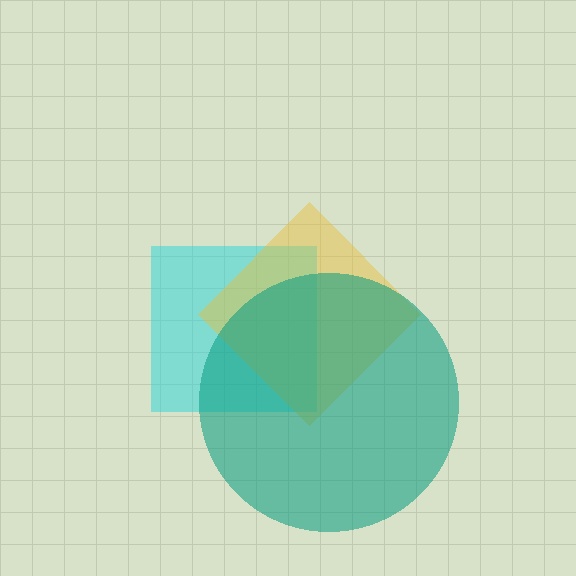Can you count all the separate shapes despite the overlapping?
Yes, there are 3 separate shapes.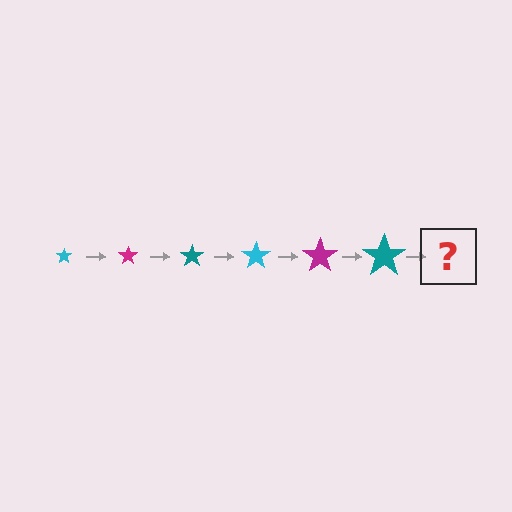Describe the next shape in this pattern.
It should be a cyan star, larger than the previous one.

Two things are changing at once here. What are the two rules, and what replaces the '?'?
The two rules are that the star grows larger each step and the color cycles through cyan, magenta, and teal. The '?' should be a cyan star, larger than the previous one.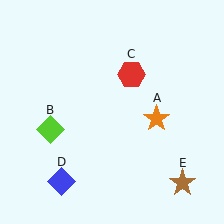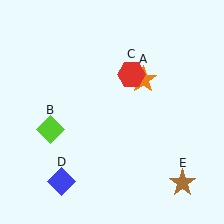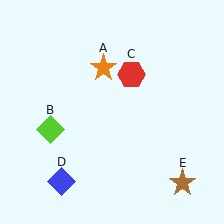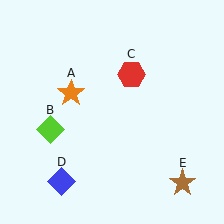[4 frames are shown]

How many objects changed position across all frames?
1 object changed position: orange star (object A).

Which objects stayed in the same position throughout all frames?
Lime diamond (object B) and red hexagon (object C) and blue diamond (object D) and brown star (object E) remained stationary.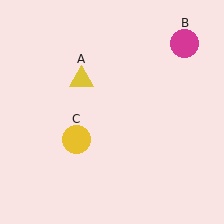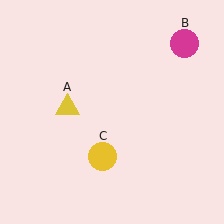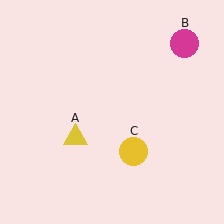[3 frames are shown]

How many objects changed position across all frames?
2 objects changed position: yellow triangle (object A), yellow circle (object C).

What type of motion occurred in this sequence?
The yellow triangle (object A), yellow circle (object C) rotated counterclockwise around the center of the scene.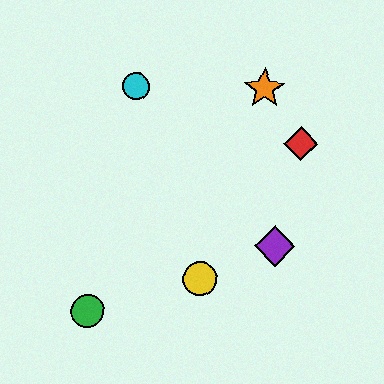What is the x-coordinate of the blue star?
The blue star is at x≈200.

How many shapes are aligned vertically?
2 shapes (the blue star, the yellow circle) are aligned vertically.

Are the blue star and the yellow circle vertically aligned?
Yes, both are at x≈200.